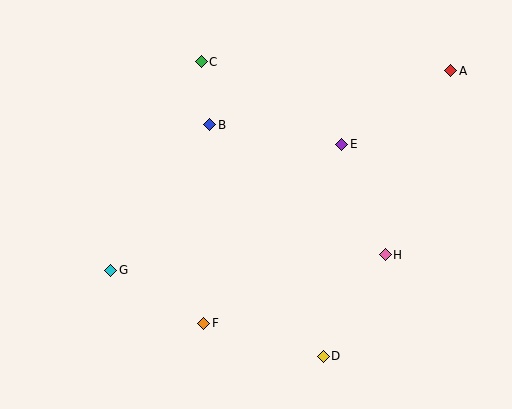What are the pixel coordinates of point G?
Point G is at (111, 270).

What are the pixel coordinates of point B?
Point B is at (210, 125).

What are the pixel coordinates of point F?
Point F is at (204, 323).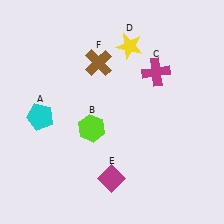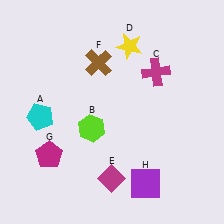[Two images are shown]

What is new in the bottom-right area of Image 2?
A purple square (H) was added in the bottom-right area of Image 2.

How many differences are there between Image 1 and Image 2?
There are 2 differences between the two images.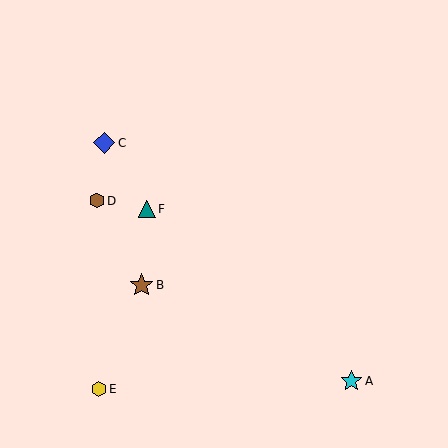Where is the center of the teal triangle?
The center of the teal triangle is at (147, 209).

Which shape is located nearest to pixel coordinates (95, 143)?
The blue diamond (labeled C) at (104, 143) is nearest to that location.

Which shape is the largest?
The brown star (labeled B) is the largest.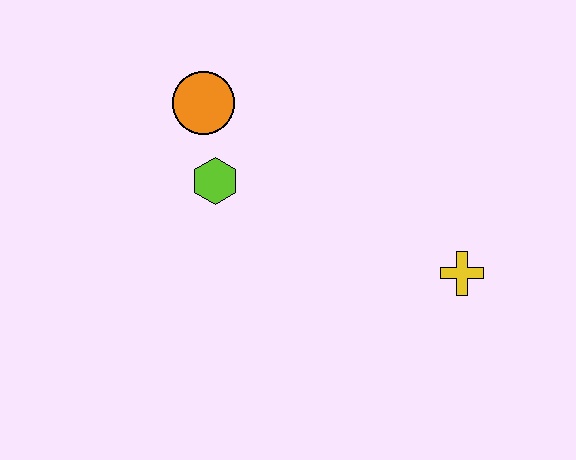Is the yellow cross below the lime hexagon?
Yes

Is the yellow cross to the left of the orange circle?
No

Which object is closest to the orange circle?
The lime hexagon is closest to the orange circle.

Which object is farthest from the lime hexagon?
The yellow cross is farthest from the lime hexagon.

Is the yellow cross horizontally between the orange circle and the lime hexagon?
No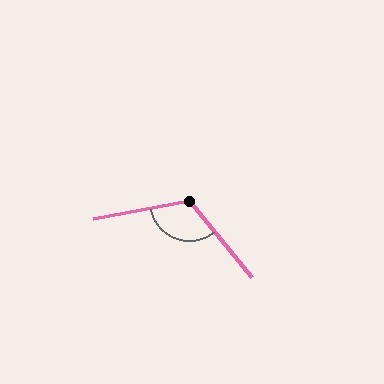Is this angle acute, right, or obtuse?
It is obtuse.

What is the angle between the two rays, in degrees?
Approximately 118 degrees.